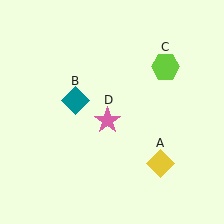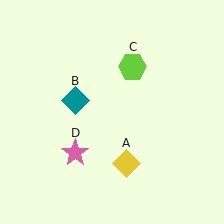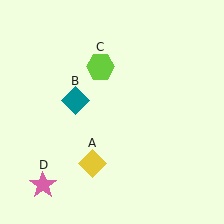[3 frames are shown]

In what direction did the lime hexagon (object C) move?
The lime hexagon (object C) moved left.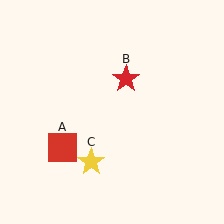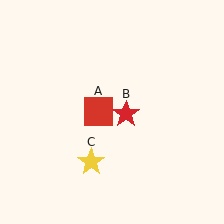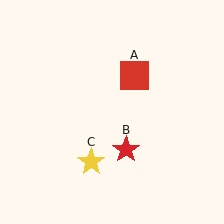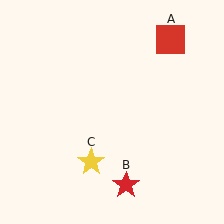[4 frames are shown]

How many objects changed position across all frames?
2 objects changed position: red square (object A), red star (object B).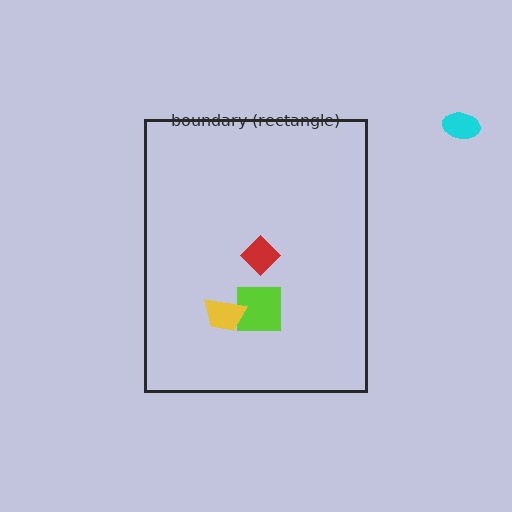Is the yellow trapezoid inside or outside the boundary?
Inside.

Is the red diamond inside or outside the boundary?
Inside.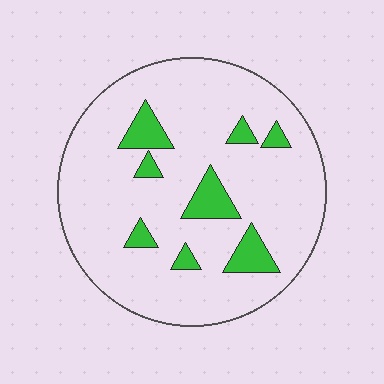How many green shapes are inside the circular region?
8.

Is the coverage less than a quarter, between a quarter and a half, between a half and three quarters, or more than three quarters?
Less than a quarter.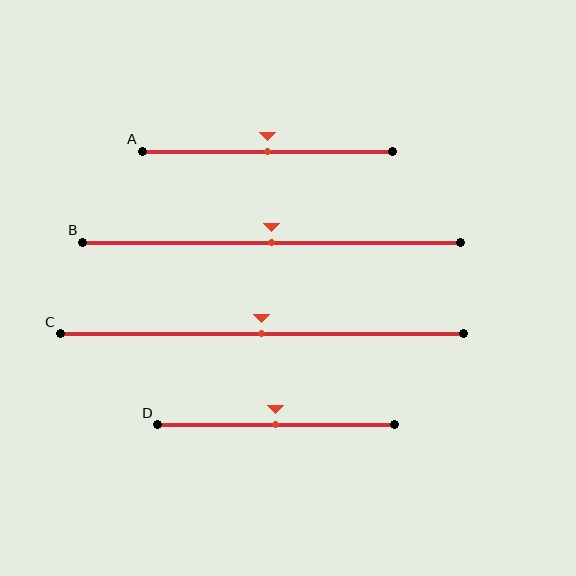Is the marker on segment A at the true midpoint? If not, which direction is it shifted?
Yes, the marker on segment A is at the true midpoint.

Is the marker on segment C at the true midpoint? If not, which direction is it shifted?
Yes, the marker on segment C is at the true midpoint.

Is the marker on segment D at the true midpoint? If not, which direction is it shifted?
Yes, the marker on segment D is at the true midpoint.